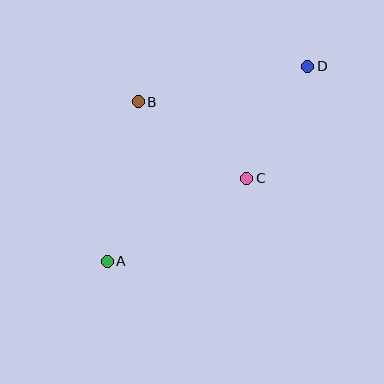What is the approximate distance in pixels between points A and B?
The distance between A and B is approximately 162 pixels.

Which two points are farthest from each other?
Points A and D are farthest from each other.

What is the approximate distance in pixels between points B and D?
The distance between B and D is approximately 173 pixels.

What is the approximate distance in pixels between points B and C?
The distance between B and C is approximately 133 pixels.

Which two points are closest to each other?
Points C and D are closest to each other.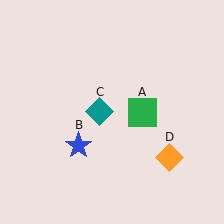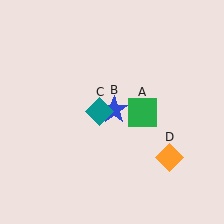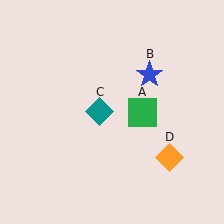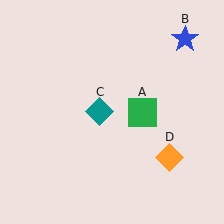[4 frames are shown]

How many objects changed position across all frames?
1 object changed position: blue star (object B).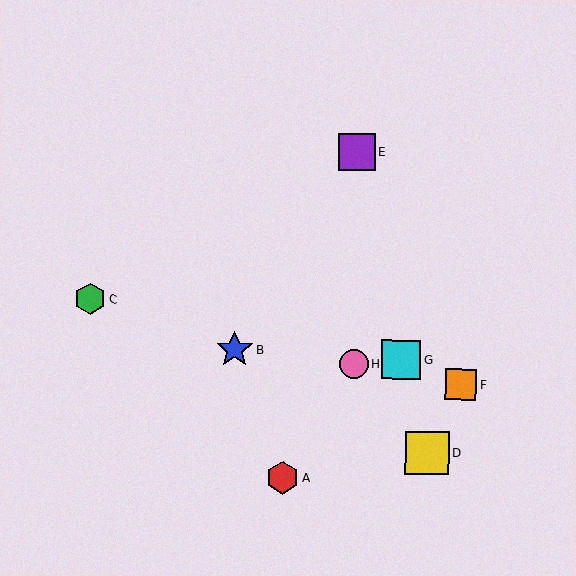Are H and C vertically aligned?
No, H is at x≈354 and C is at x≈90.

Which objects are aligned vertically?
Objects E, H are aligned vertically.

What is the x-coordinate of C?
Object C is at x≈90.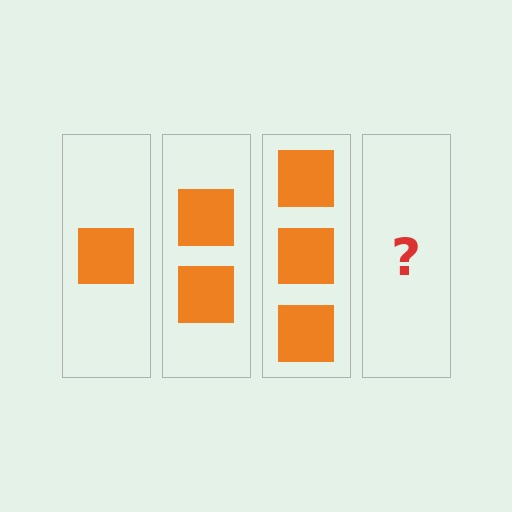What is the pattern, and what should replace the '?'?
The pattern is that each step adds one more square. The '?' should be 4 squares.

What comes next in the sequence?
The next element should be 4 squares.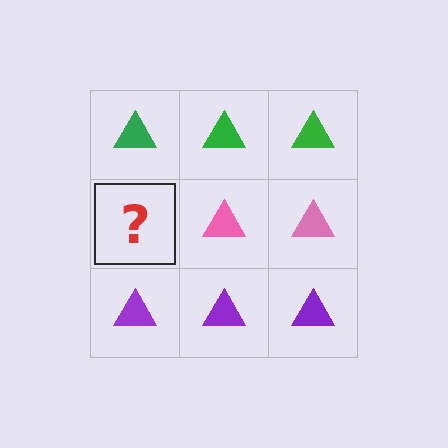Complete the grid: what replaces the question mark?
The question mark should be replaced with a pink triangle.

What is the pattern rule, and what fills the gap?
The rule is that each row has a consistent color. The gap should be filled with a pink triangle.